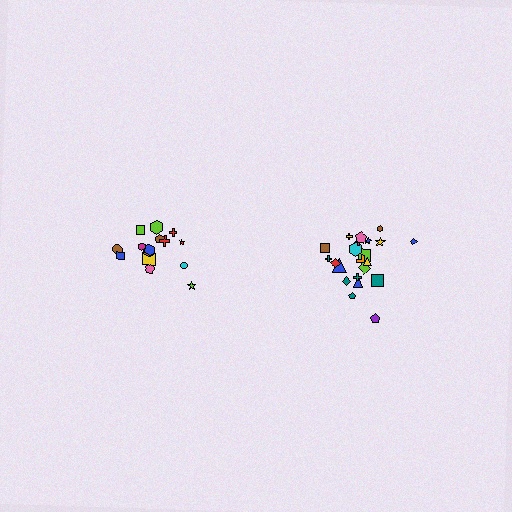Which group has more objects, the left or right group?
The right group.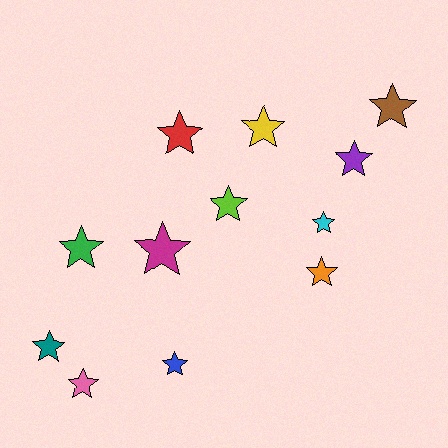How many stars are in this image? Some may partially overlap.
There are 12 stars.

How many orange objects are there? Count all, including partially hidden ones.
There is 1 orange object.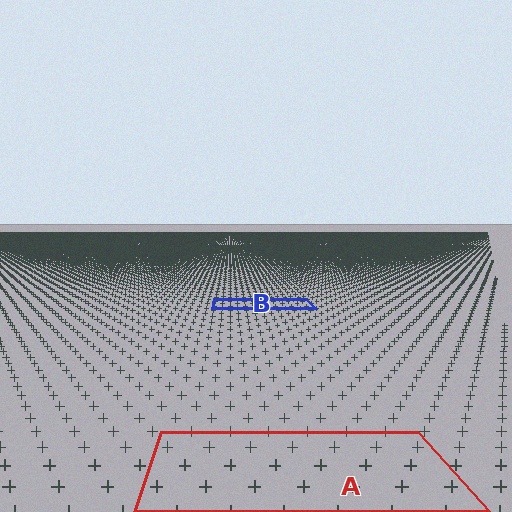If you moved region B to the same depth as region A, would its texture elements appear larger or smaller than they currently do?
They would appear larger. At a closer depth, the same texture elements are projected at a bigger on-screen size.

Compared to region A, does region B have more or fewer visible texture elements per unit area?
Region B has more texture elements per unit area — they are packed more densely because it is farther away.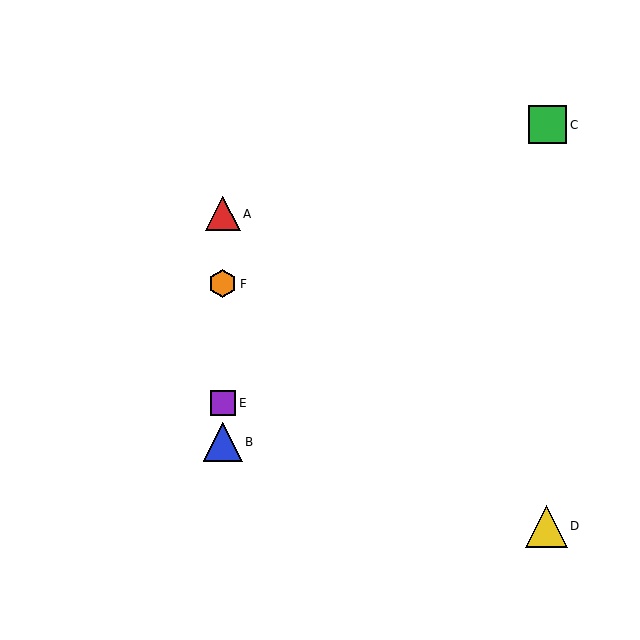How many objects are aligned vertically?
4 objects (A, B, E, F) are aligned vertically.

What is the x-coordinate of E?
Object E is at x≈223.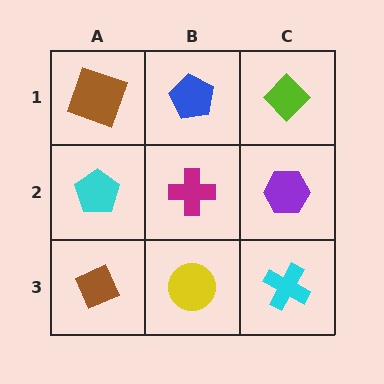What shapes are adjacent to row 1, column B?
A magenta cross (row 2, column B), a brown square (row 1, column A), a lime diamond (row 1, column C).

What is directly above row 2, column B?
A blue pentagon.